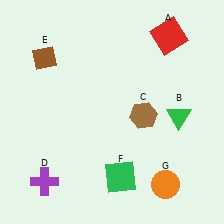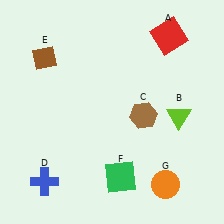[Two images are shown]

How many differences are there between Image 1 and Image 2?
There are 2 differences between the two images.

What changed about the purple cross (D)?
In Image 1, D is purple. In Image 2, it changed to blue.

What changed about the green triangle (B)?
In Image 1, B is green. In Image 2, it changed to lime.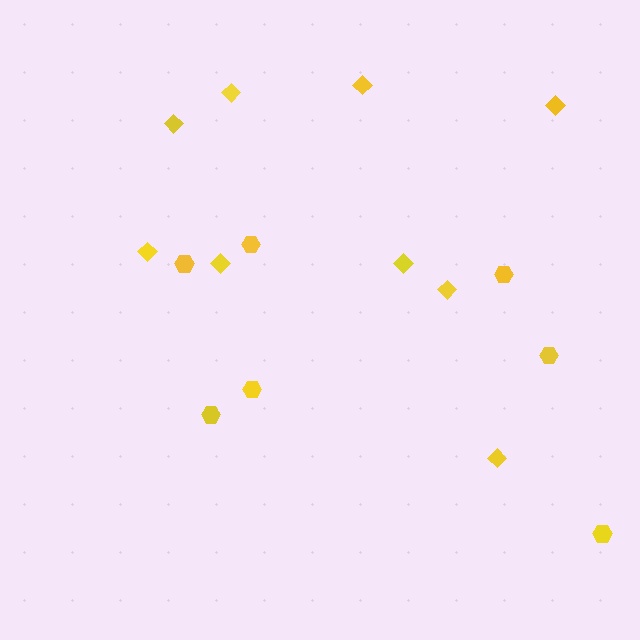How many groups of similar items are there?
There are 2 groups: one group of diamonds (9) and one group of hexagons (7).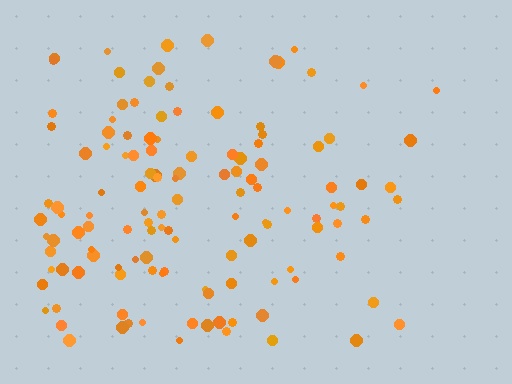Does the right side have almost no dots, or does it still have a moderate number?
Still a moderate number, just noticeably fewer than the left.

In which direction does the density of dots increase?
From right to left, with the left side densest.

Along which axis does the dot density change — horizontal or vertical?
Horizontal.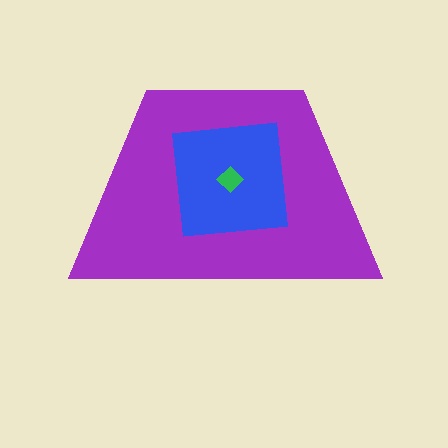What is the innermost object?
The green diamond.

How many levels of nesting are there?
3.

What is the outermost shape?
The purple trapezoid.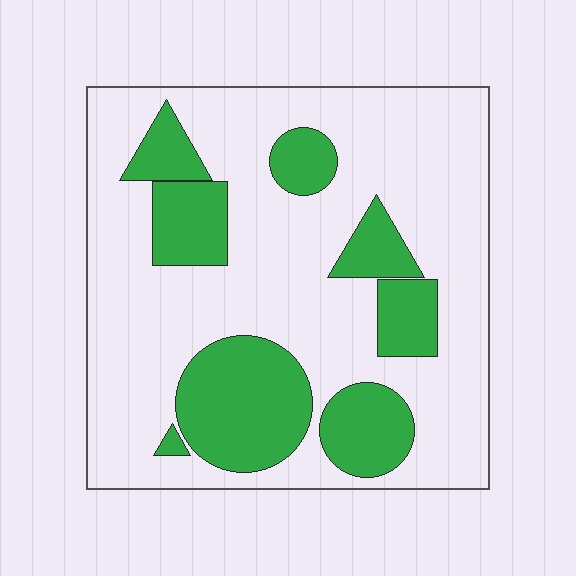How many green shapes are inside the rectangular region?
8.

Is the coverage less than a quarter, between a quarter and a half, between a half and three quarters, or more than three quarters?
Between a quarter and a half.